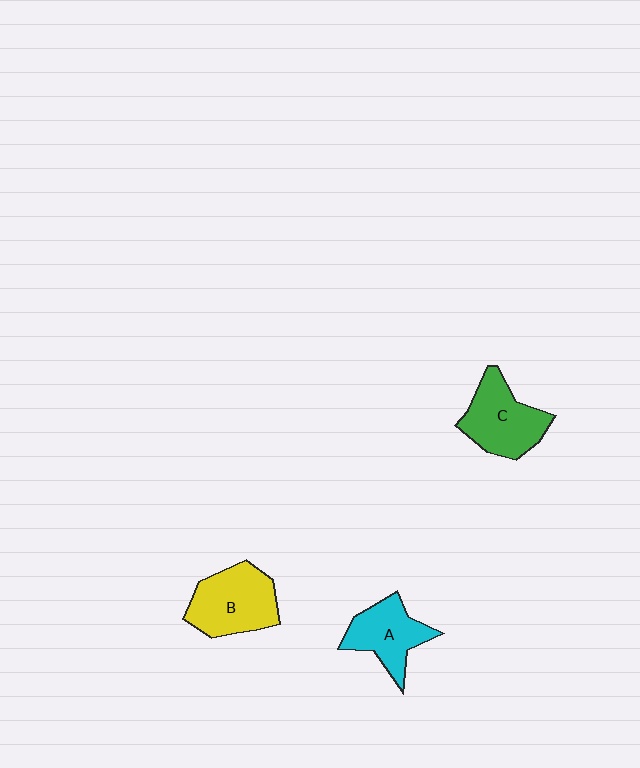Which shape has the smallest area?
Shape A (cyan).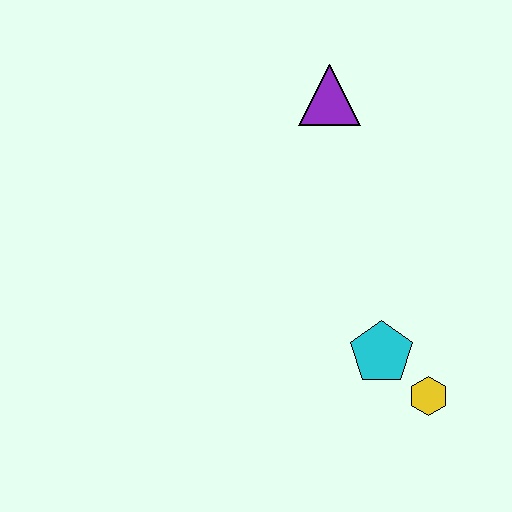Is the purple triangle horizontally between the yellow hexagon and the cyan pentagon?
No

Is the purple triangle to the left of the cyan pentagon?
Yes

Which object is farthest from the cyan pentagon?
The purple triangle is farthest from the cyan pentagon.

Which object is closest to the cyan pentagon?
The yellow hexagon is closest to the cyan pentagon.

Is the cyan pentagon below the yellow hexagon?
No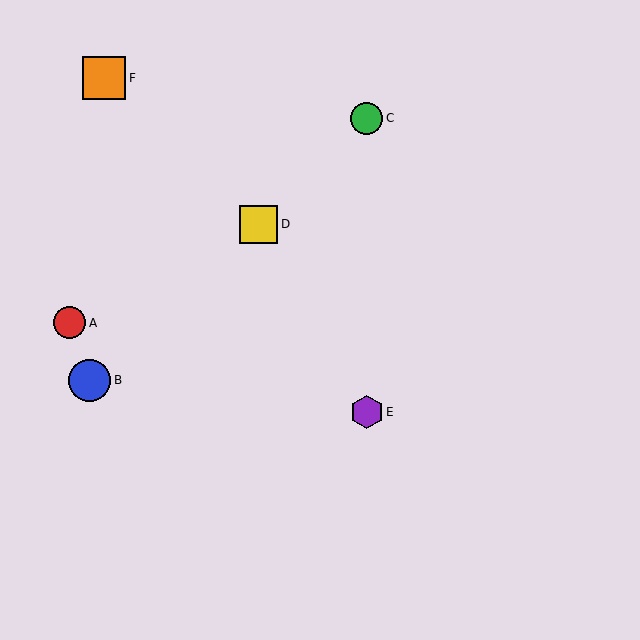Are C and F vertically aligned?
No, C is at x≈367 and F is at x≈104.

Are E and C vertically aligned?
Yes, both are at x≈367.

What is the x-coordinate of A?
Object A is at x≈70.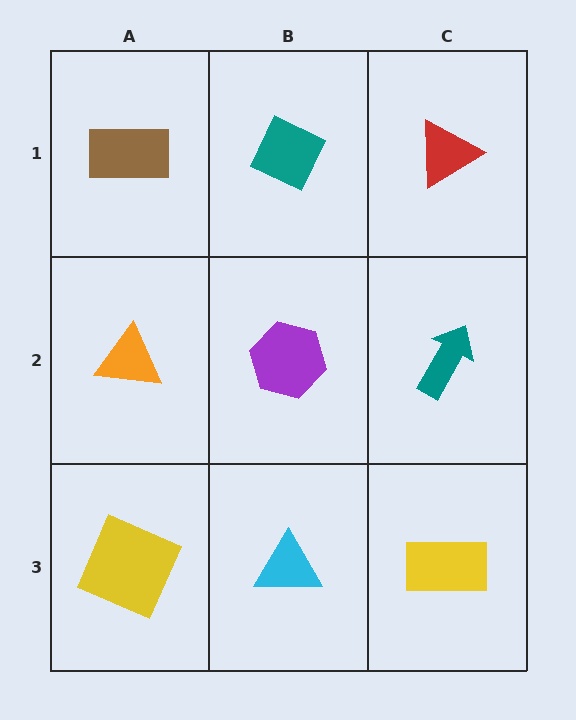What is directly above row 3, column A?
An orange triangle.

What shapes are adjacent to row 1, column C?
A teal arrow (row 2, column C), a teal diamond (row 1, column B).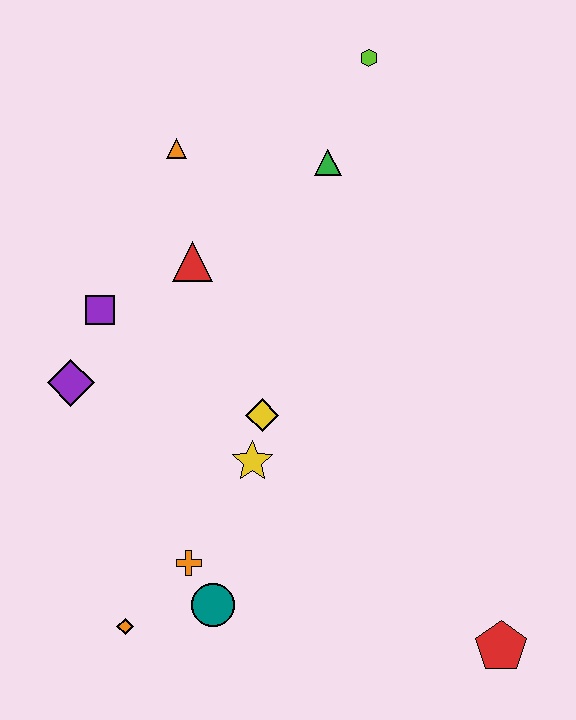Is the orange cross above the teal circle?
Yes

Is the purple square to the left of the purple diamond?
No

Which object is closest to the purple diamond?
The purple square is closest to the purple diamond.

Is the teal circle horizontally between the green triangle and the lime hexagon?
No